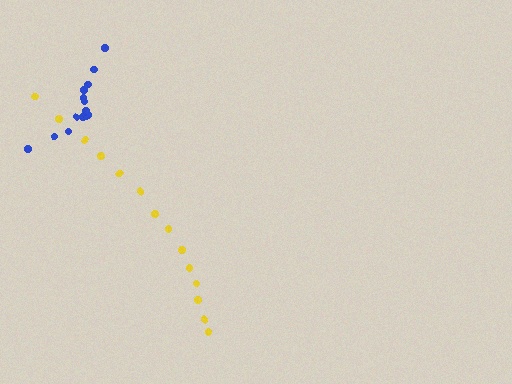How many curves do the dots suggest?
There are 2 distinct paths.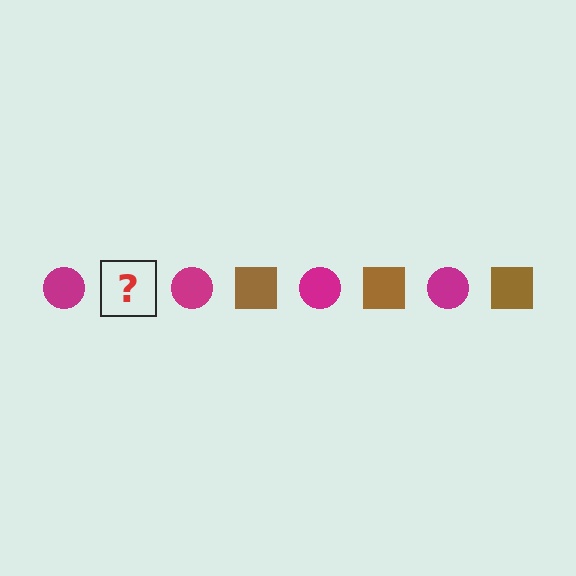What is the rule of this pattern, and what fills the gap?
The rule is that the pattern alternates between magenta circle and brown square. The gap should be filled with a brown square.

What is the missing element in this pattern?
The missing element is a brown square.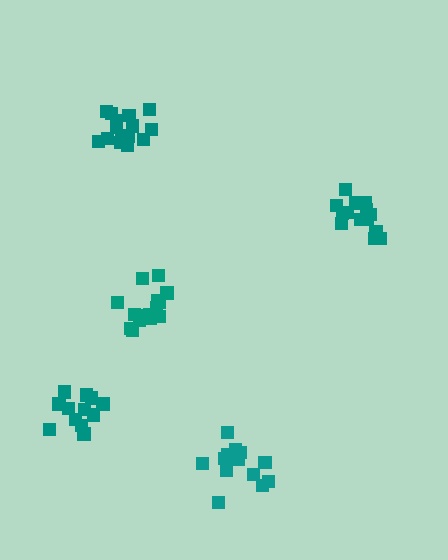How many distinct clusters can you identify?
There are 5 distinct clusters.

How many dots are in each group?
Group 1: 14 dots, Group 2: 14 dots, Group 3: 15 dots, Group 4: 16 dots, Group 5: 15 dots (74 total).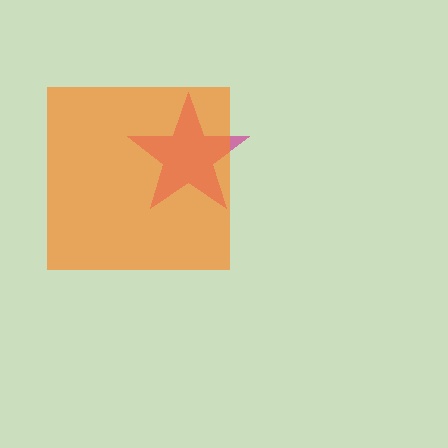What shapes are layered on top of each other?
The layered shapes are: a magenta star, an orange square.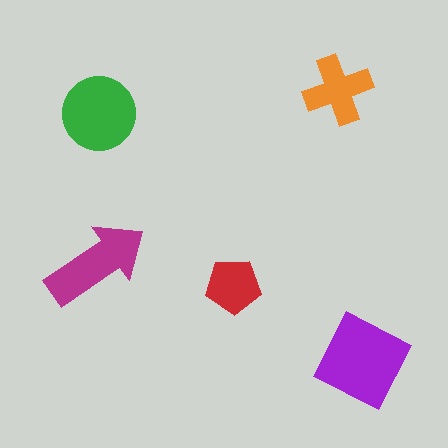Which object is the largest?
The purple diamond.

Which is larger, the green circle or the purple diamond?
The purple diamond.